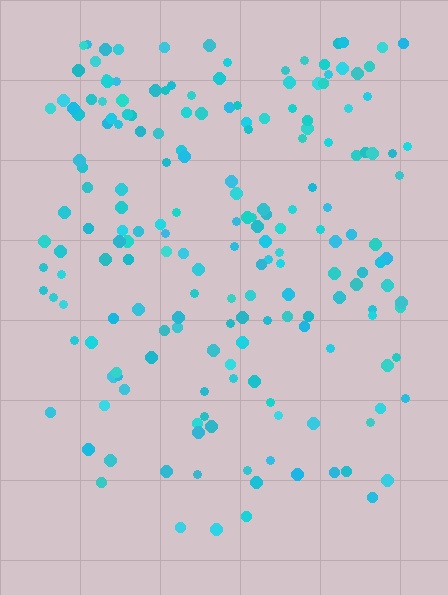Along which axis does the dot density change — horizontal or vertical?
Vertical.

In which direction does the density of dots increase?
From bottom to top, with the top side densest.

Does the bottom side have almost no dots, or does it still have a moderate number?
Still a moderate number, just noticeably fewer than the top.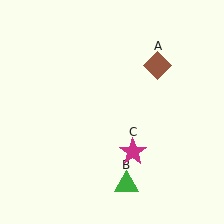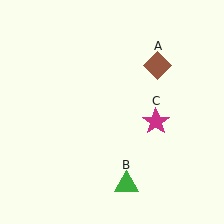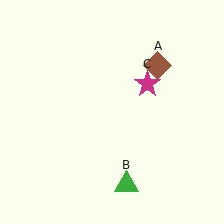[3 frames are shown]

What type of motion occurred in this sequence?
The magenta star (object C) rotated counterclockwise around the center of the scene.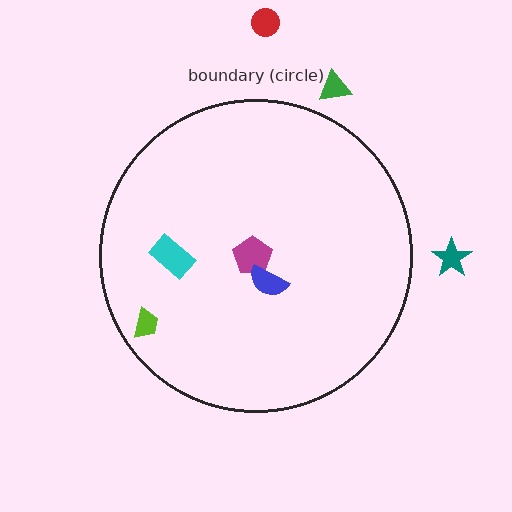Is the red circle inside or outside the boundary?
Outside.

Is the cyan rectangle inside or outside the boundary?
Inside.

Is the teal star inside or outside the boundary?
Outside.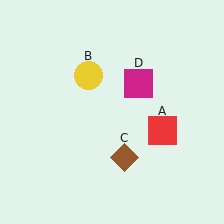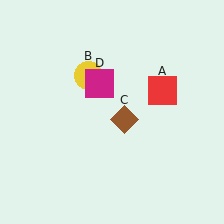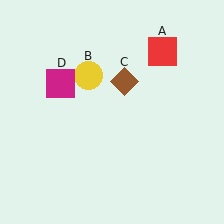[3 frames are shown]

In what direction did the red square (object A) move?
The red square (object A) moved up.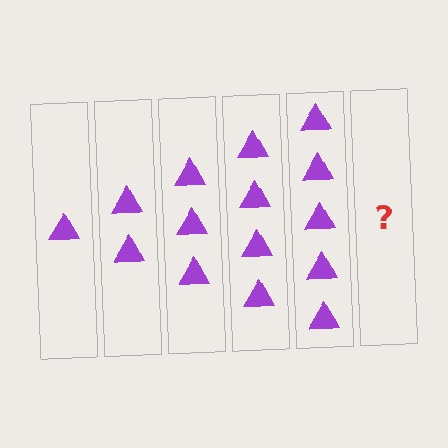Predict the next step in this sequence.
The next step is 6 triangles.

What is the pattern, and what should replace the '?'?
The pattern is that each step adds one more triangle. The '?' should be 6 triangles.